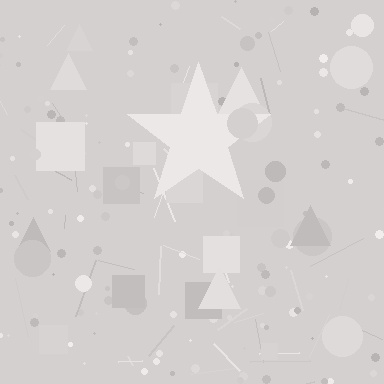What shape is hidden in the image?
A star is hidden in the image.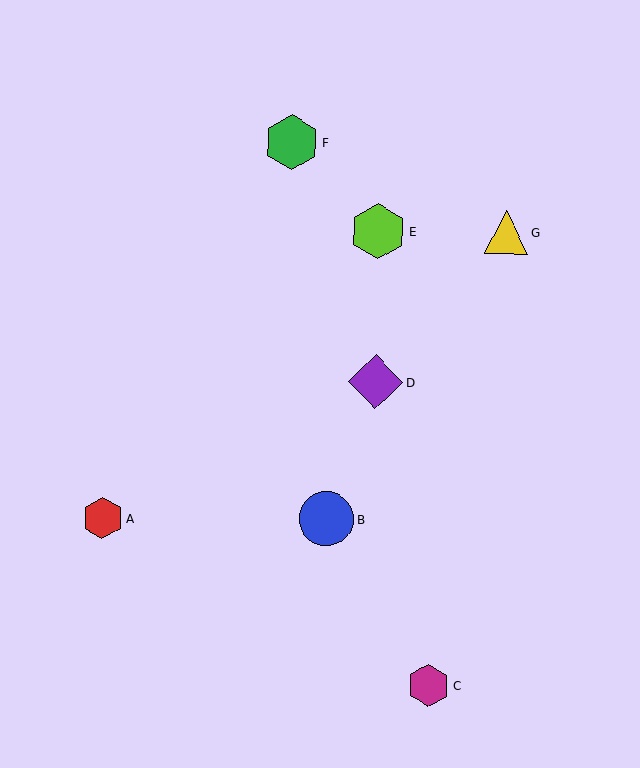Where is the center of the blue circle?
The center of the blue circle is at (326, 519).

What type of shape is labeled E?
Shape E is a lime hexagon.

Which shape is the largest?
The lime hexagon (labeled E) is the largest.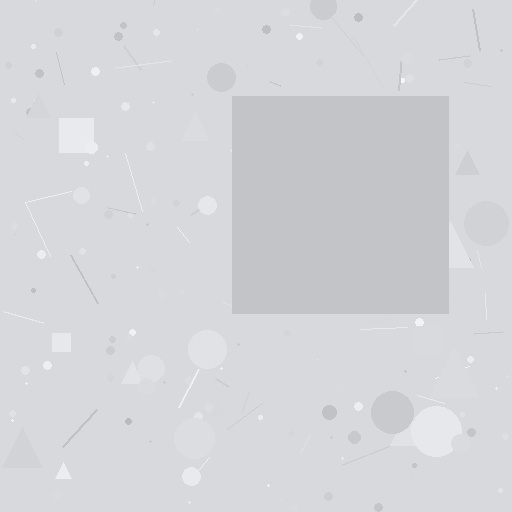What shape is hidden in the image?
A square is hidden in the image.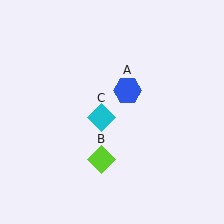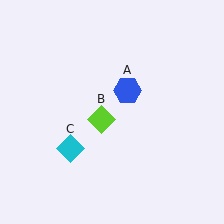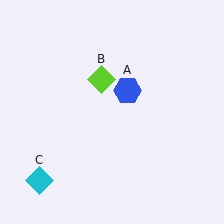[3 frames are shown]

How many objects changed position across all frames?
2 objects changed position: lime diamond (object B), cyan diamond (object C).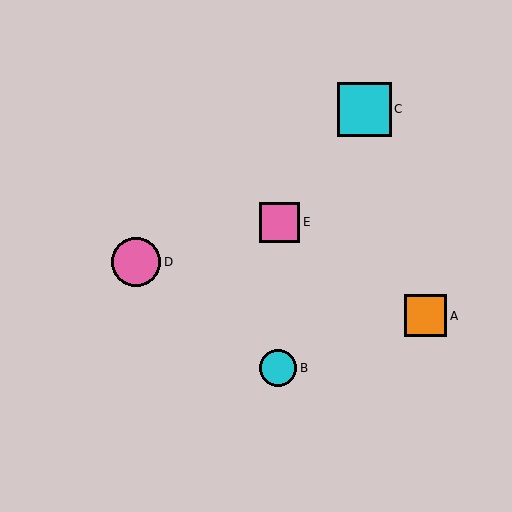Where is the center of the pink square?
The center of the pink square is at (280, 222).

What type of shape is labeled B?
Shape B is a cyan circle.